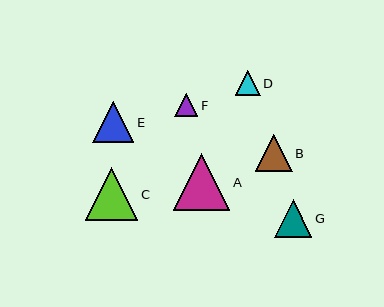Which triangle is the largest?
Triangle A is the largest with a size of approximately 57 pixels.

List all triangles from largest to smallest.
From largest to smallest: A, C, E, G, B, D, F.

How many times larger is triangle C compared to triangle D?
Triangle C is approximately 2.1 times the size of triangle D.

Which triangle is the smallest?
Triangle F is the smallest with a size of approximately 23 pixels.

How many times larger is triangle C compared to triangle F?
Triangle C is approximately 2.3 times the size of triangle F.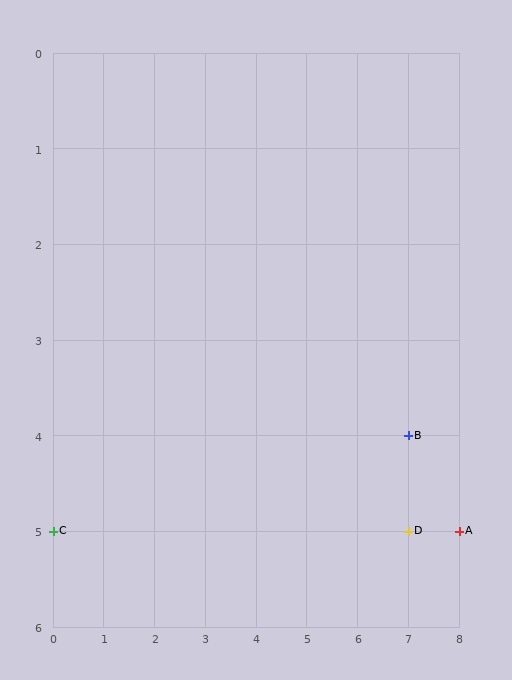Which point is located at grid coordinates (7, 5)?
Point D is at (7, 5).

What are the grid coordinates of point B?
Point B is at grid coordinates (7, 4).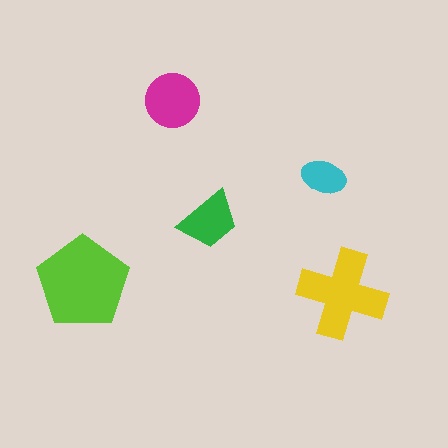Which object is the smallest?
The cyan ellipse.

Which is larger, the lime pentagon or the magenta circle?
The lime pentagon.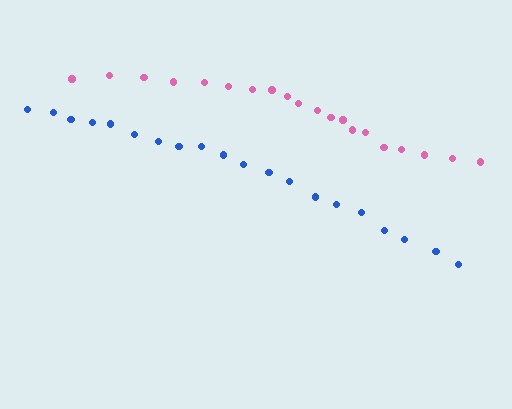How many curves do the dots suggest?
There are 2 distinct paths.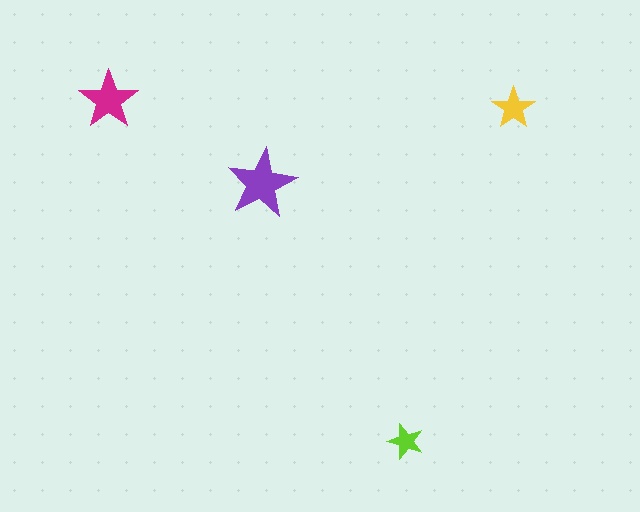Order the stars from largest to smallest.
the purple one, the magenta one, the yellow one, the lime one.